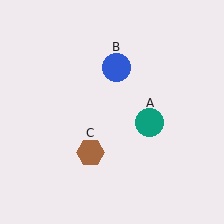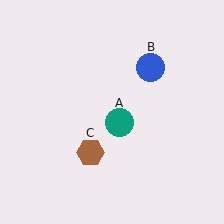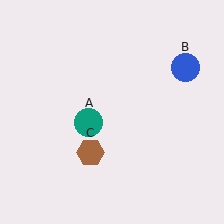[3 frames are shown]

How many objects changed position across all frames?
2 objects changed position: teal circle (object A), blue circle (object B).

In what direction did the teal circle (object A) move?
The teal circle (object A) moved left.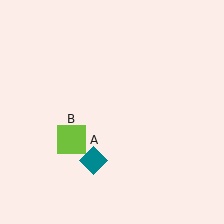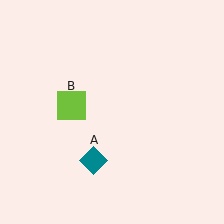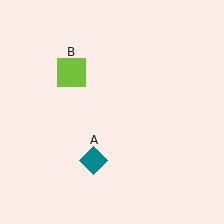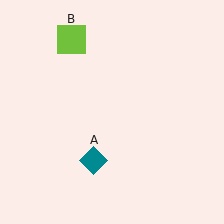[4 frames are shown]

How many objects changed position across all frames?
1 object changed position: lime square (object B).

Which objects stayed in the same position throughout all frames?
Teal diamond (object A) remained stationary.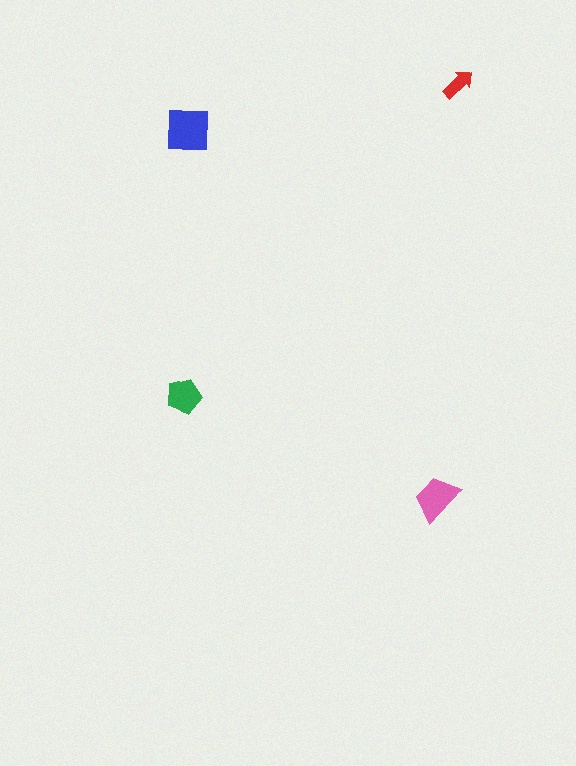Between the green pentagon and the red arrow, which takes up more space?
The green pentagon.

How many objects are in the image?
There are 4 objects in the image.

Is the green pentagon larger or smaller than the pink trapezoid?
Smaller.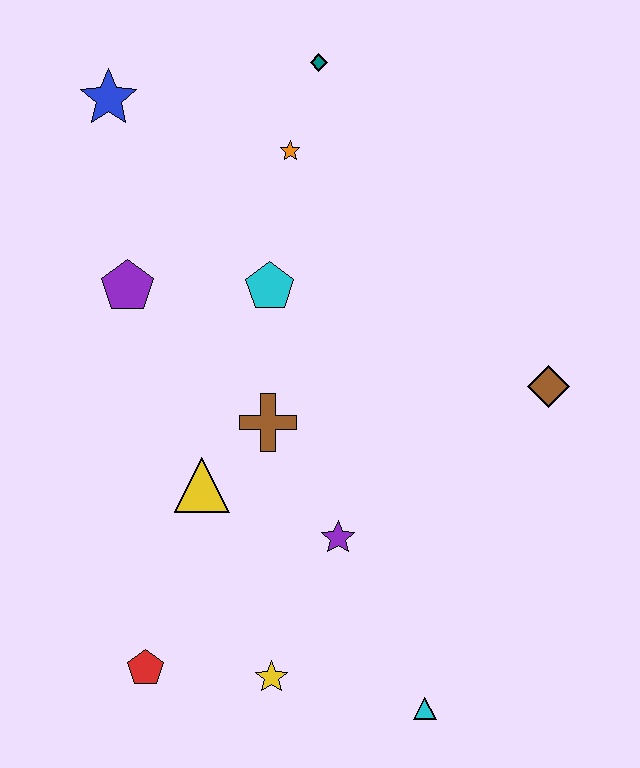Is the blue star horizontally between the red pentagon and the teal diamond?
No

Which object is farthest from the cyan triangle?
The blue star is farthest from the cyan triangle.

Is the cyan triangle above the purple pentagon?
No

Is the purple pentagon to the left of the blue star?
No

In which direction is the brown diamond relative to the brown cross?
The brown diamond is to the right of the brown cross.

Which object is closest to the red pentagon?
The yellow star is closest to the red pentagon.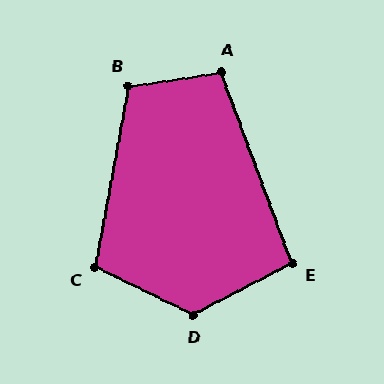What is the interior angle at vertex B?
Approximately 109 degrees (obtuse).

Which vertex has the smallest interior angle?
E, at approximately 97 degrees.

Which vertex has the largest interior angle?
D, at approximately 126 degrees.